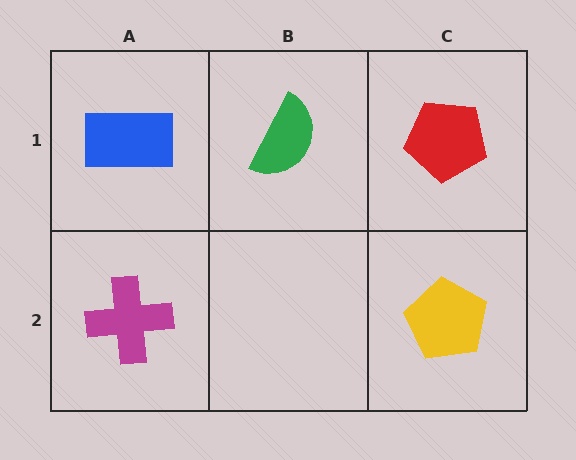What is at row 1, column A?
A blue rectangle.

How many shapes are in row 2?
2 shapes.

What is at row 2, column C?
A yellow pentagon.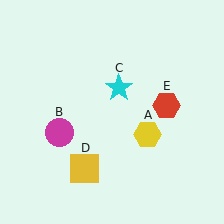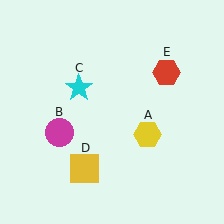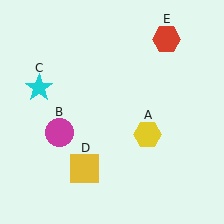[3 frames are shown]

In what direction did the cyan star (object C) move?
The cyan star (object C) moved left.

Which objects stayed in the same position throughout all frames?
Yellow hexagon (object A) and magenta circle (object B) and yellow square (object D) remained stationary.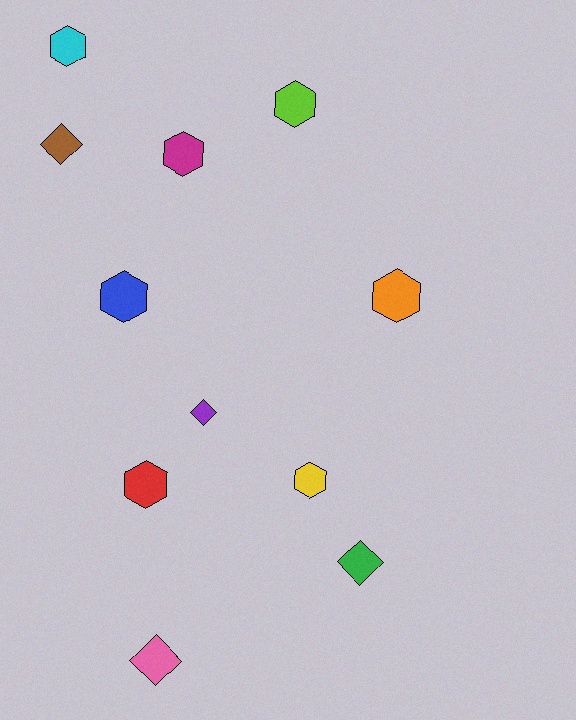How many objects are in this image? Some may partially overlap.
There are 11 objects.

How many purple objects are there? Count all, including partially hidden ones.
There is 1 purple object.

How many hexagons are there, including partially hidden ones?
There are 7 hexagons.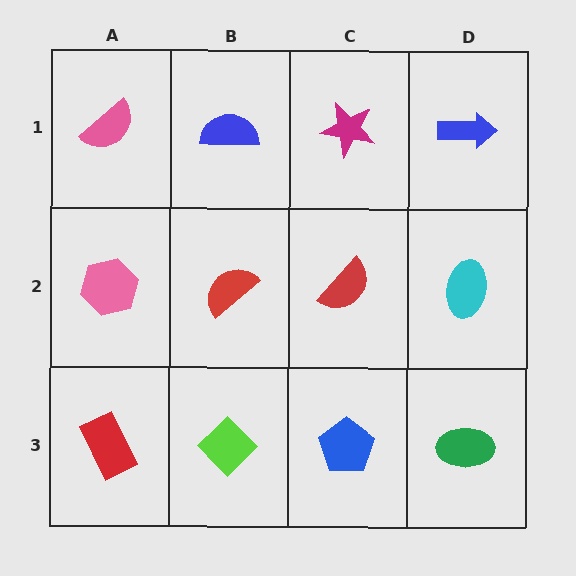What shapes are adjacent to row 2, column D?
A blue arrow (row 1, column D), a green ellipse (row 3, column D), a red semicircle (row 2, column C).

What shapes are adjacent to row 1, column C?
A red semicircle (row 2, column C), a blue semicircle (row 1, column B), a blue arrow (row 1, column D).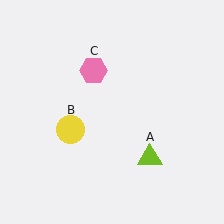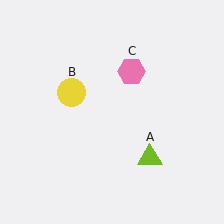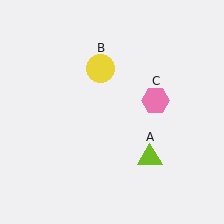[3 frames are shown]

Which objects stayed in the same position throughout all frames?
Lime triangle (object A) remained stationary.